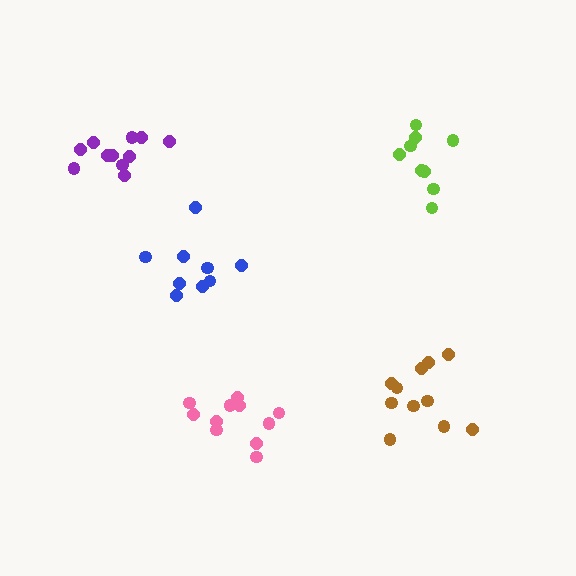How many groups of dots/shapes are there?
There are 5 groups.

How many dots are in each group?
Group 1: 9 dots, Group 2: 11 dots, Group 3: 11 dots, Group 4: 9 dots, Group 5: 11 dots (51 total).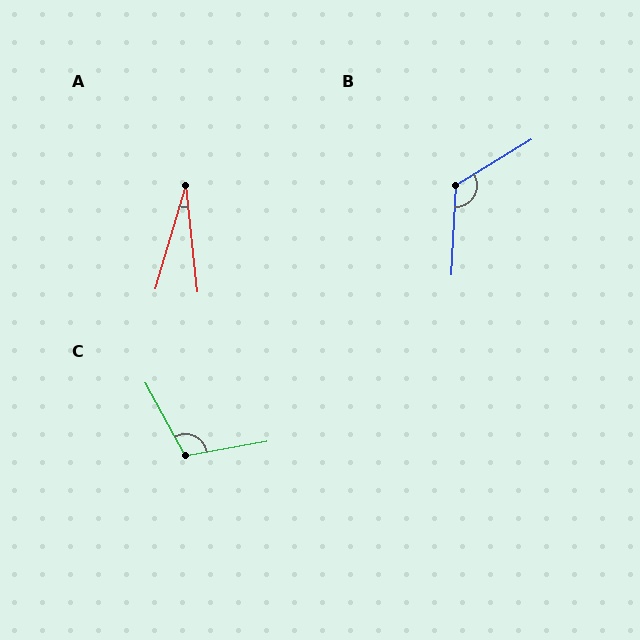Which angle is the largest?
B, at approximately 124 degrees.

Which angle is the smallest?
A, at approximately 23 degrees.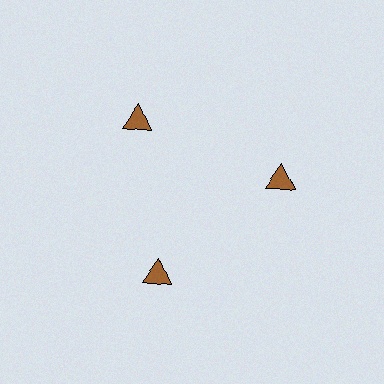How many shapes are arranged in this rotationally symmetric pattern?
There are 3 shapes, arranged in 3 groups of 1.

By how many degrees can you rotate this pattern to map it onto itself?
The pattern maps onto itself every 120 degrees of rotation.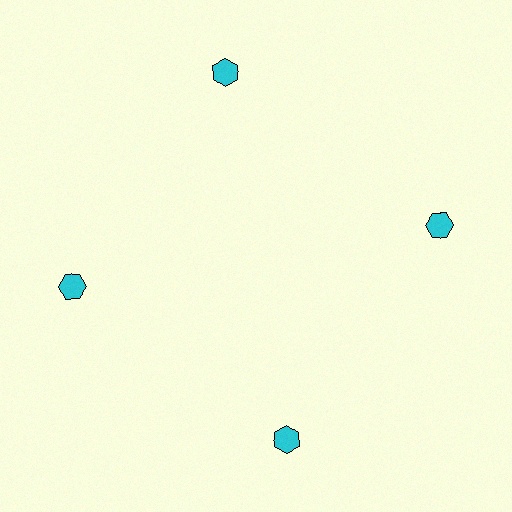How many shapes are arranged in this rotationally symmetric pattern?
There are 4 shapes, arranged in 4 groups of 1.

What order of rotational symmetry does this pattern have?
This pattern has 4-fold rotational symmetry.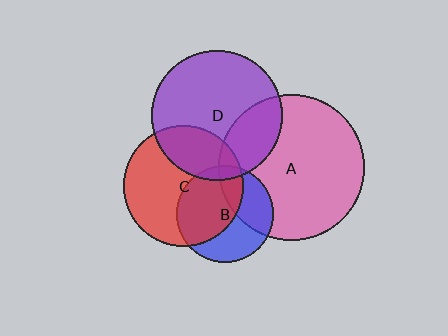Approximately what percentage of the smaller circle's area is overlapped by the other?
Approximately 35%.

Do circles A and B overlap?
Yes.